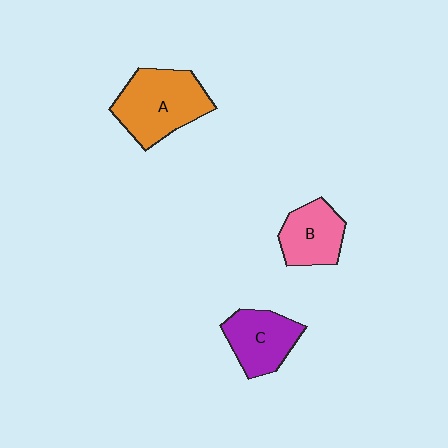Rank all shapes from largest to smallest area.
From largest to smallest: A (orange), C (purple), B (pink).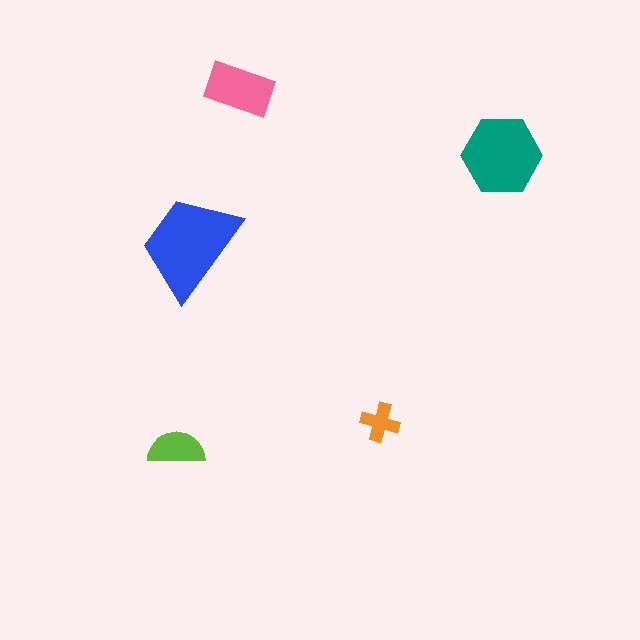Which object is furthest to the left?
The lime semicircle is leftmost.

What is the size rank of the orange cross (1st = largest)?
5th.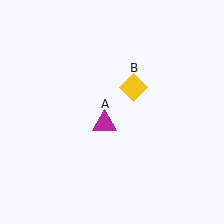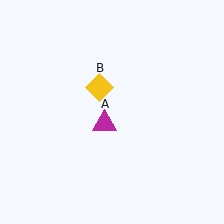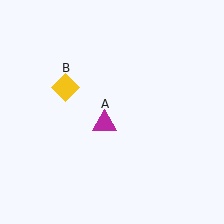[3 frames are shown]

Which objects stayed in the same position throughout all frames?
Magenta triangle (object A) remained stationary.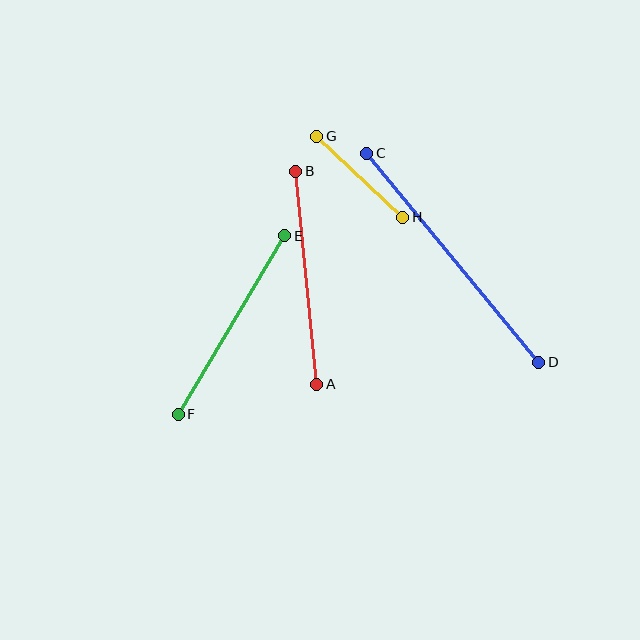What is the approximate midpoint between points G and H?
The midpoint is at approximately (360, 177) pixels.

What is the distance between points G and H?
The distance is approximately 118 pixels.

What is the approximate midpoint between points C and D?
The midpoint is at approximately (453, 258) pixels.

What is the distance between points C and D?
The distance is approximately 270 pixels.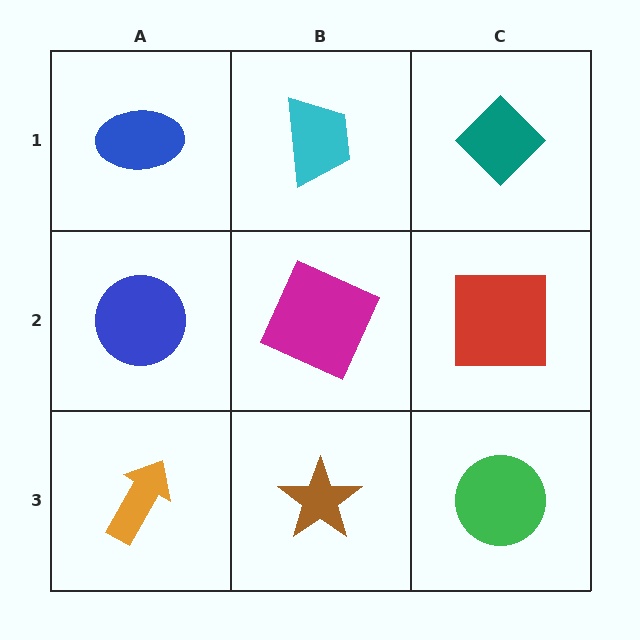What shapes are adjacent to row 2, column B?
A cyan trapezoid (row 1, column B), a brown star (row 3, column B), a blue circle (row 2, column A), a red square (row 2, column C).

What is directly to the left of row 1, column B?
A blue ellipse.